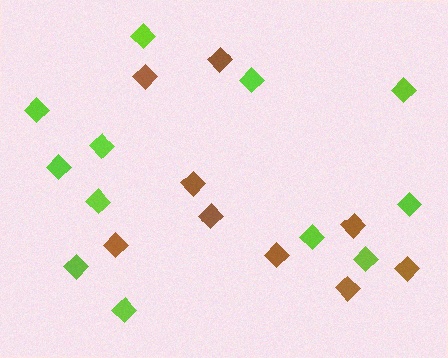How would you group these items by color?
There are 2 groups: one group of lime diamonds (12) and one group of brown diamonds (9).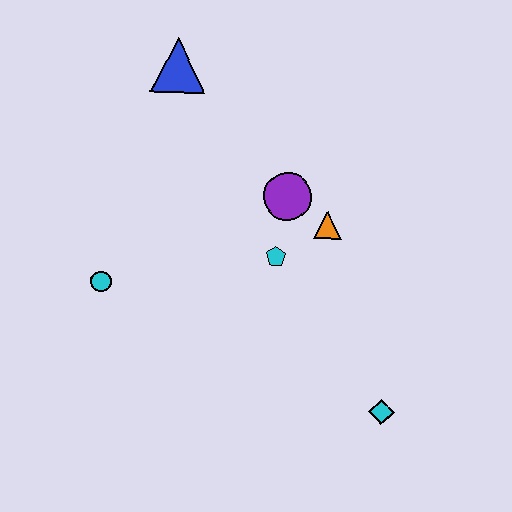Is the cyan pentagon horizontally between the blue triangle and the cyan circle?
No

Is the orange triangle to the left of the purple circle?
No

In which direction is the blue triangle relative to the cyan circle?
The blue triangle is above the cyan circle.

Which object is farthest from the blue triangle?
The cyan diamond is farthest from the blue triangle.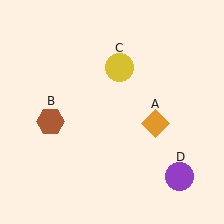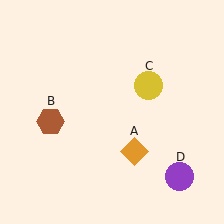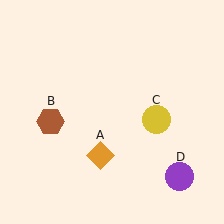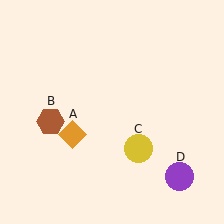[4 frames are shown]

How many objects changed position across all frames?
2 objects changed position: orange diamond (object A), yellow circle (object C).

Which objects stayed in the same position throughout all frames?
Brown hexagon (object B) and purple circle (object D) remained stationary.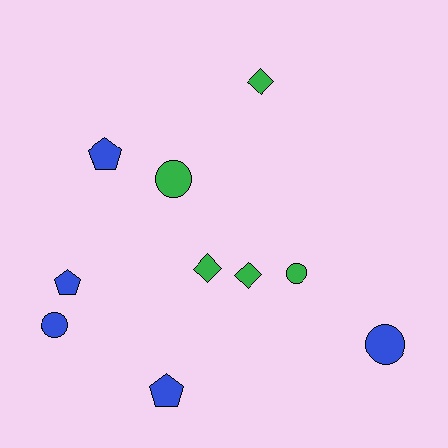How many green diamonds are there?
There are 3 green diamonds.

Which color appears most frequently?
Green, with 5 objects.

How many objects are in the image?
There are 10 objects.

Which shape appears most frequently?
Circle, with 4 objects.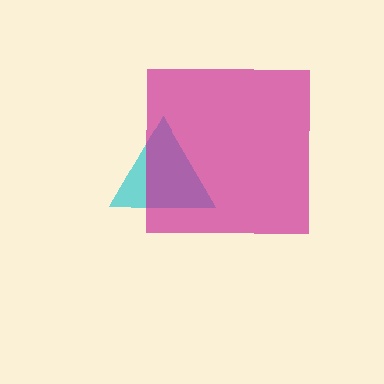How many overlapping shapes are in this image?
There are 2 overlapping shapes in the image.